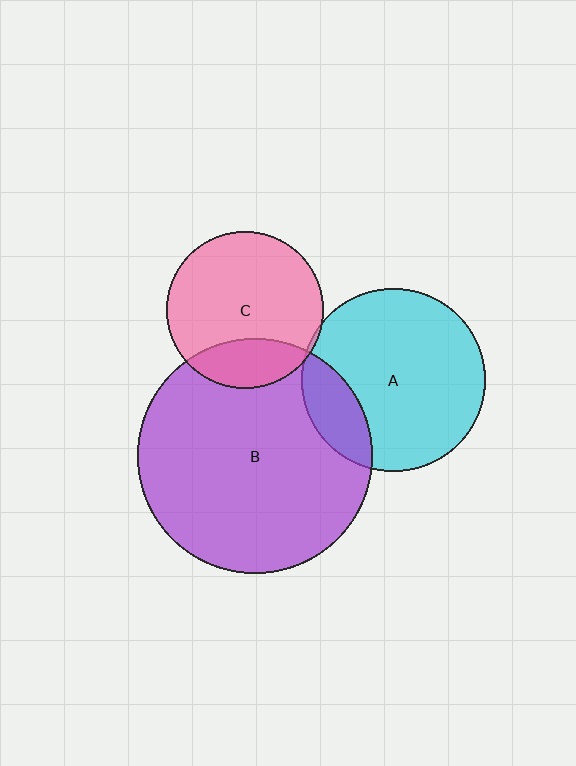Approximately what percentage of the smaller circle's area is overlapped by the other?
Approximately 20%.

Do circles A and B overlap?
Yes.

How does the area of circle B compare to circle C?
Approximately 2.2 times.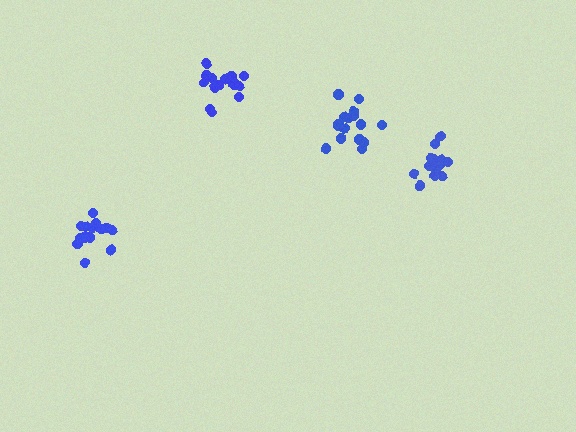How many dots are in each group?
Group 1: 15 dots, Group 2: 14 dots, Group 3: 16 dots, Group 4: 16 dots (61 total).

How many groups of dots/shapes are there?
There are 4 groups.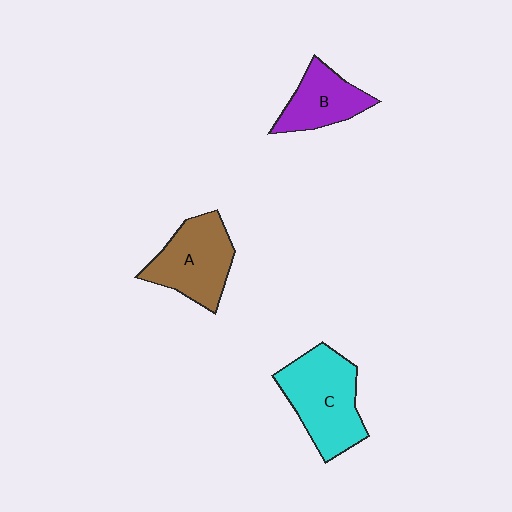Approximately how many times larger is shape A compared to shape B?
Approximately 1.4 times.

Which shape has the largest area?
Shape C (cyan).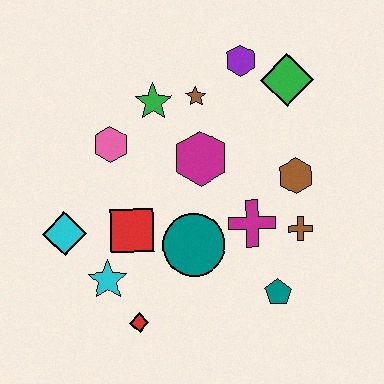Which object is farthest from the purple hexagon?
The red diamond is farthest from the purple hexagon.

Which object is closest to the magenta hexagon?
The brown star is closest to the magenta hexagon.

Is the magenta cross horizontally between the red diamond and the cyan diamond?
No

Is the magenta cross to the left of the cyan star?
No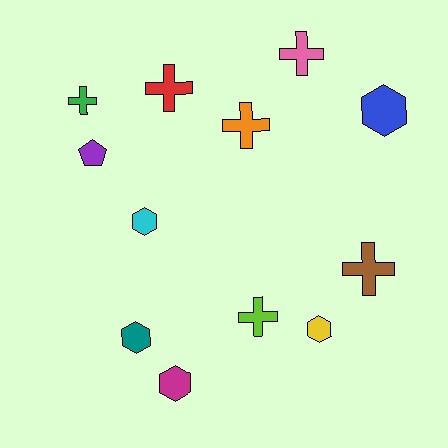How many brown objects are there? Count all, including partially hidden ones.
There is 1 brown object.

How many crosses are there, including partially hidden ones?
There are 6 crosses.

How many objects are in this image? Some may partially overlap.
There are 12 objects.